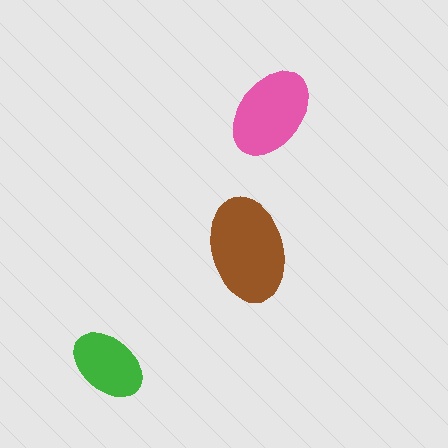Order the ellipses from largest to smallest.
the brown one, the pink one, the green one.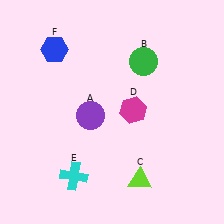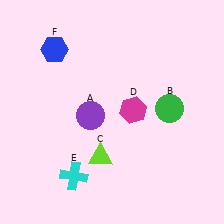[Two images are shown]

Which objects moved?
The objects that moved are: the green circle (B), the lime triangle (C).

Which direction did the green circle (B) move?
The green circle (B) moved down.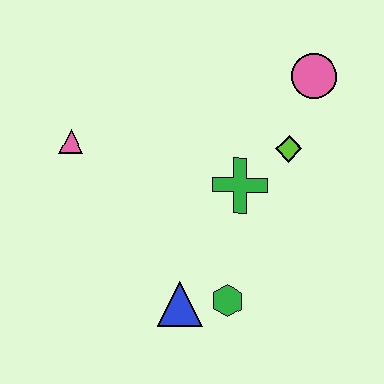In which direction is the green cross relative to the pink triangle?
The green cross is to the right of the pink triangle.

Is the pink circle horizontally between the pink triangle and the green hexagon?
No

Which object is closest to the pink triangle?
The green cross is closest to the pink triangle.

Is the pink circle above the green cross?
Yes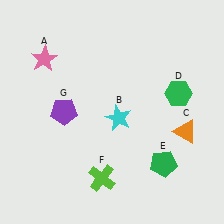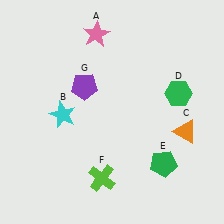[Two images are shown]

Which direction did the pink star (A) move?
The pink star (A) moved right.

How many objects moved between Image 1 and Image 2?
3 objects moved between the two images.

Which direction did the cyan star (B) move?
The cyan star (B) moved left.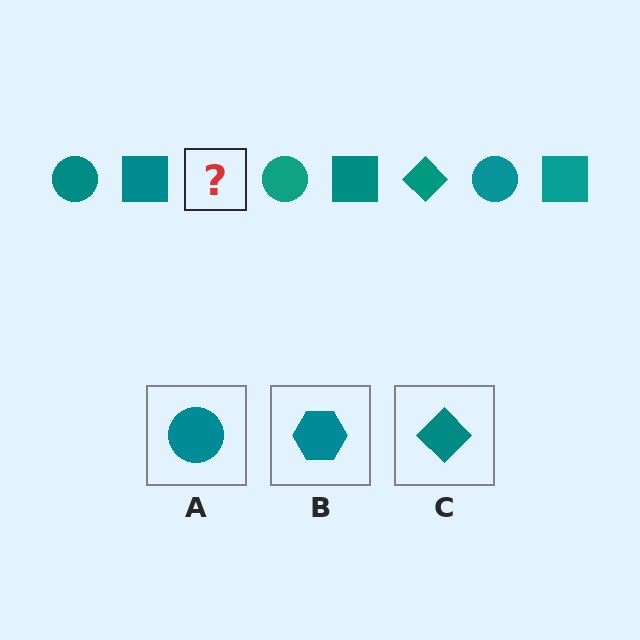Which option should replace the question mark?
Option C.